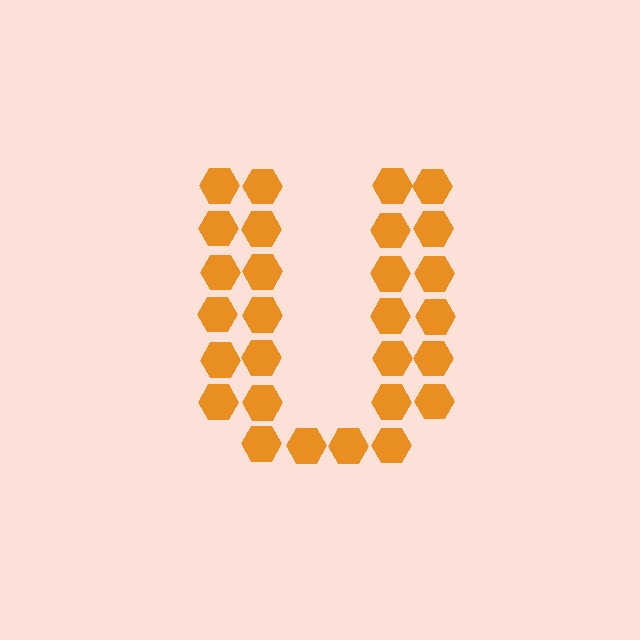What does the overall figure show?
The overall figure shows the letter U.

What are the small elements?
The small elements are hexagons.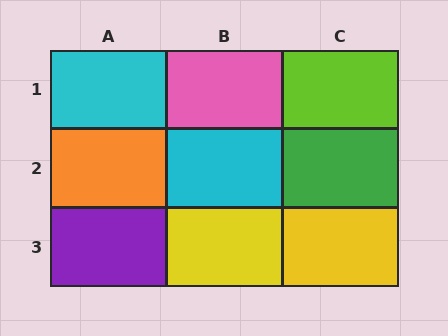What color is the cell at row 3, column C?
Yellow.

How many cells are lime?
1 cell is lime.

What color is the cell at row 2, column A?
Orange.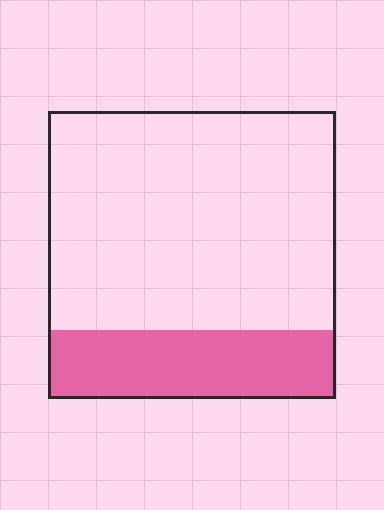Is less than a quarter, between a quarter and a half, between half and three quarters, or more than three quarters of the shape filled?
Less than a quarter.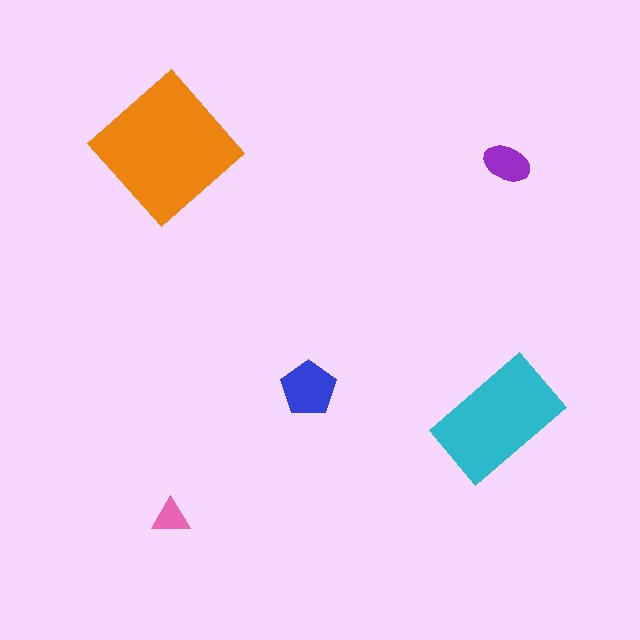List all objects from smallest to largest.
The pink triangle, the purple ellipse, the blue pentagon, the cyan rectangle, the orange diamond.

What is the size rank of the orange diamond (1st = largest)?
1st.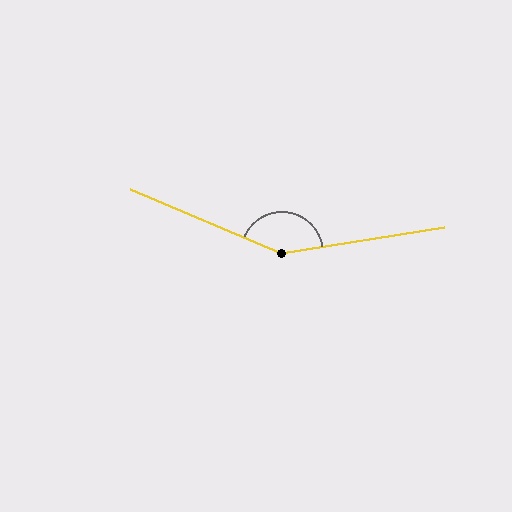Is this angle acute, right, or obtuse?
It is obtuse.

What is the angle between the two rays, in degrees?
Approximately 148 degrees.